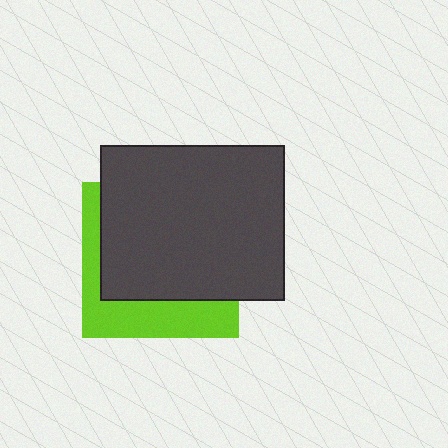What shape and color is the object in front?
The object in front is a dark gray rectangle.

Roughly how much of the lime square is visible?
A small part of it is visible (roughly 32%).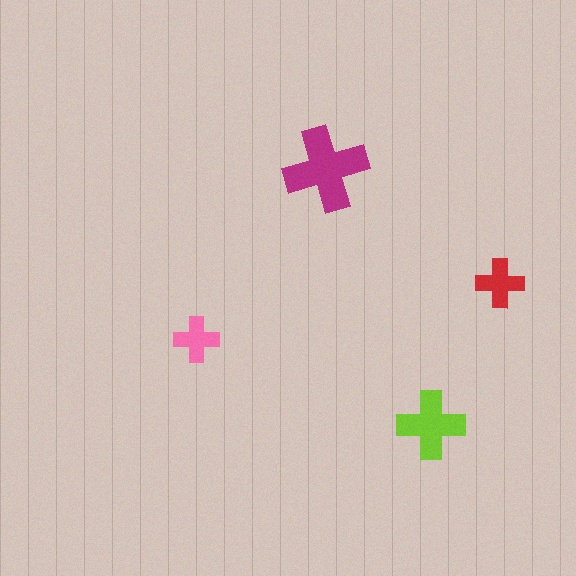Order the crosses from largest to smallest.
the magenta one, the lime one, the red one, the pink one.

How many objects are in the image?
There are 4 objects in the image.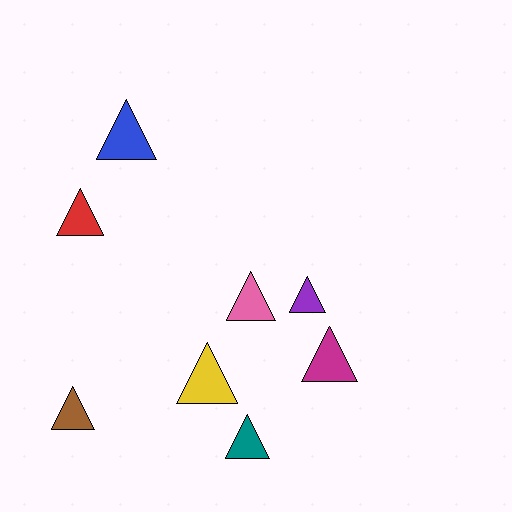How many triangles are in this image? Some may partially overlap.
There are 8 triangles.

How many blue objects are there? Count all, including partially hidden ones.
There is 1 blue object.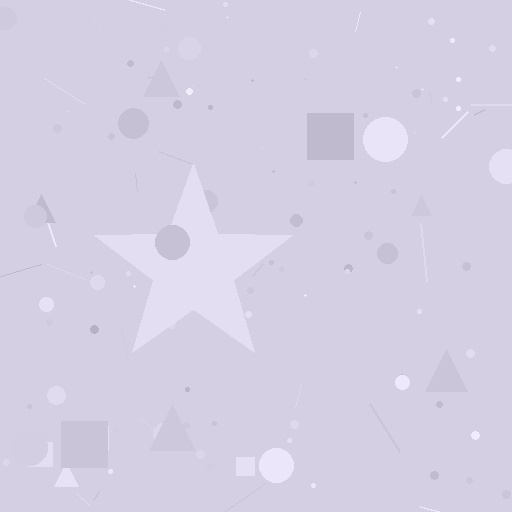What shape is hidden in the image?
A star is hidden in the image.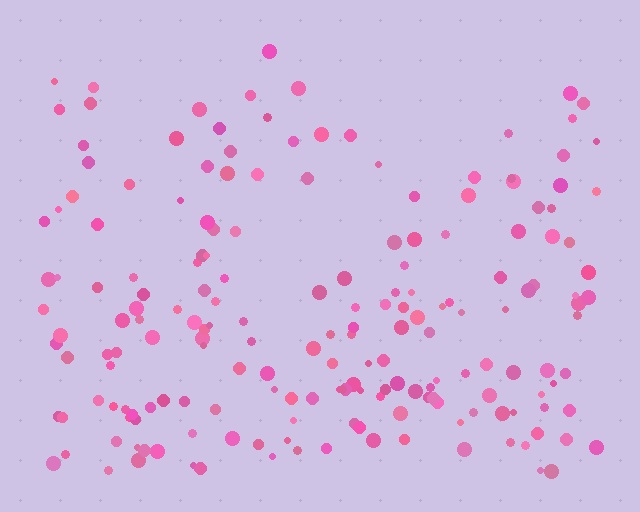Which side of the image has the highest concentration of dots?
The bottom.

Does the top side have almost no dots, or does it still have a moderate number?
Still a moderate number, just noticeably fewer than the bottom.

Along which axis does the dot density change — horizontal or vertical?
Vertical.